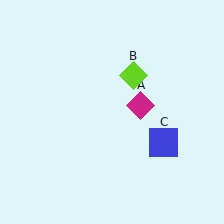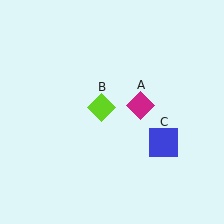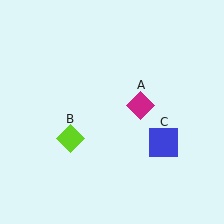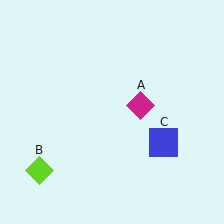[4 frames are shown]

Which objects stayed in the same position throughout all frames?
Magenta diamond (object A) and blue square (object C) remained stationary.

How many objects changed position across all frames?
1 object changed position: lime diamond (object B).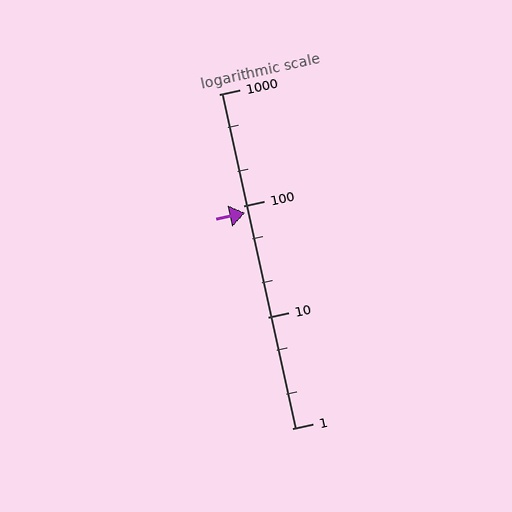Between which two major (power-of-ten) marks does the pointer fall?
The pointer is between 10 and 100.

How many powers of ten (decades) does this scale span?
The scale spans 3 decades, from 1 to 1000.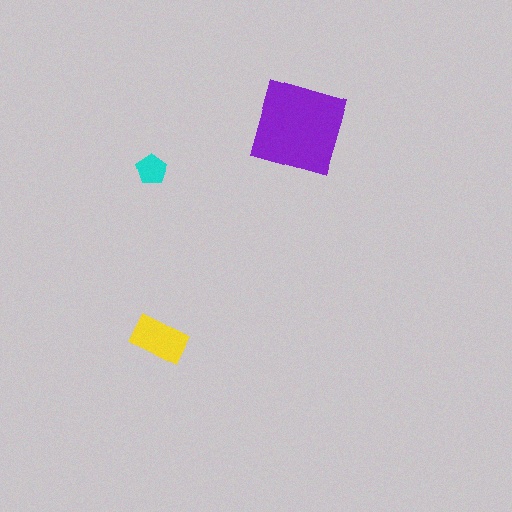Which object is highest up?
The purple diamond is topmost.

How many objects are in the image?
There are 3 objects in the image.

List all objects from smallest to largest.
The cyan pentagon, the yellow rectangle, the purple diamond.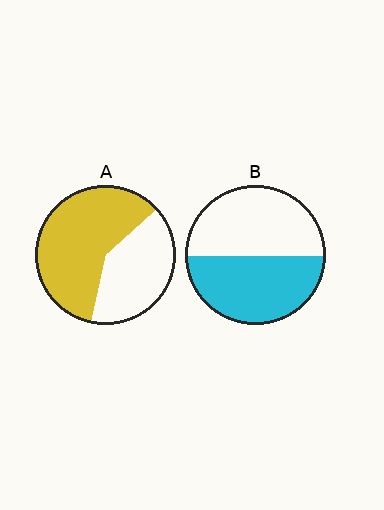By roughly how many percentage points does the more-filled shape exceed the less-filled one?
By roughly 10 percentage points (A over B).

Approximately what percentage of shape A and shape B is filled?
A is approximately 60% and B is approximately 50%.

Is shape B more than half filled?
Roughly half.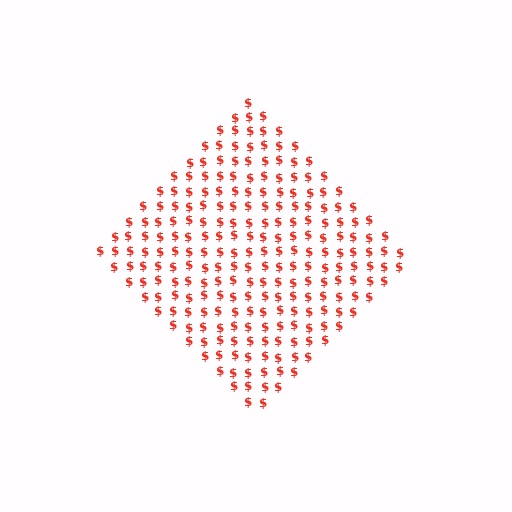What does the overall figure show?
The overall figure shows a diamond.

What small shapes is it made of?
It is made of small dollar signs.